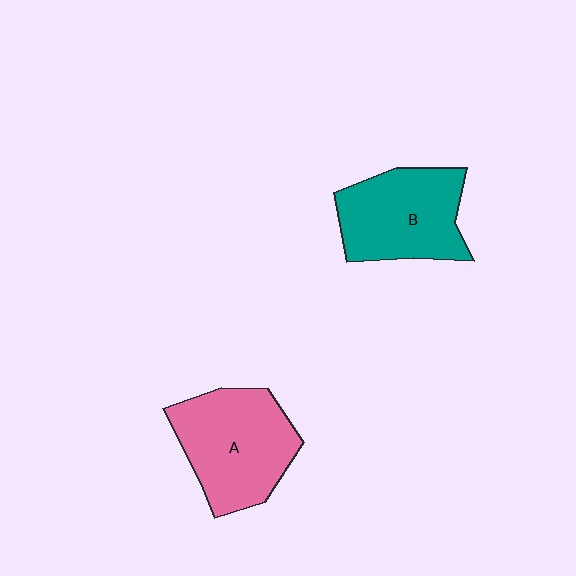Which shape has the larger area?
Shape A (pink).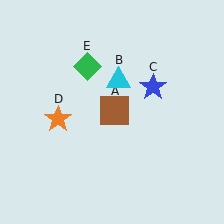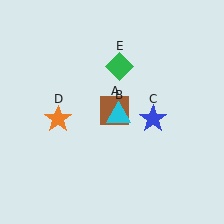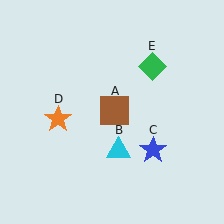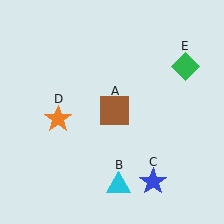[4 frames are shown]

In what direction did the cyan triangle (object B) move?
The cyan triangle (object B) moved down.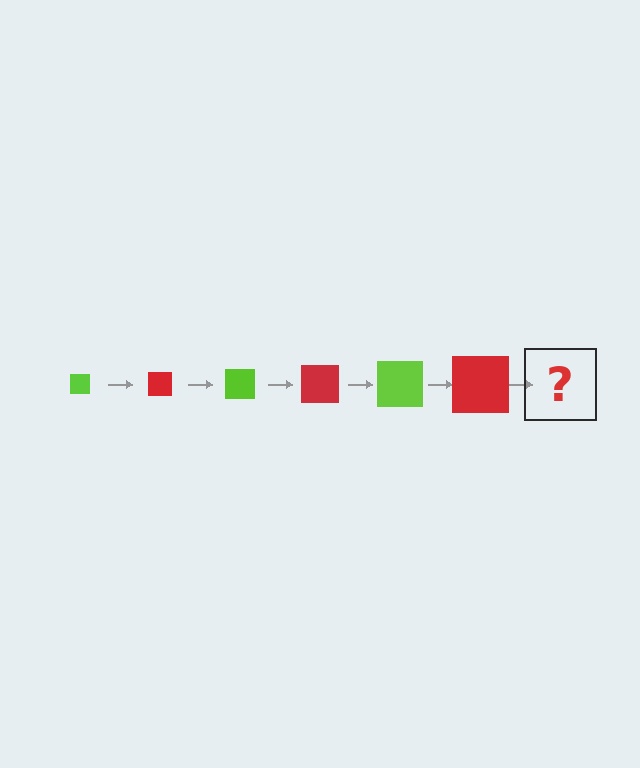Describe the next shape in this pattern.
It should be a lime square, larger than the previous one.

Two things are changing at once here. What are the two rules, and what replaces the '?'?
The two rules are that the square grows larger each step and the color cycles through lime and red. The '?' should be a lime square, larger than the previous one.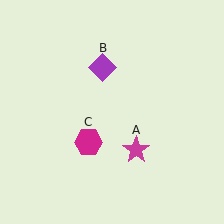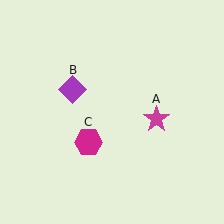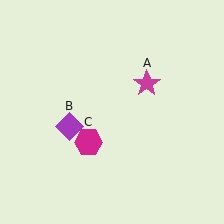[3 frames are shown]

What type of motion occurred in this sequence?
The magenta star (object A), purple diamond (object B) rotated counterclockwise around the center of the scene.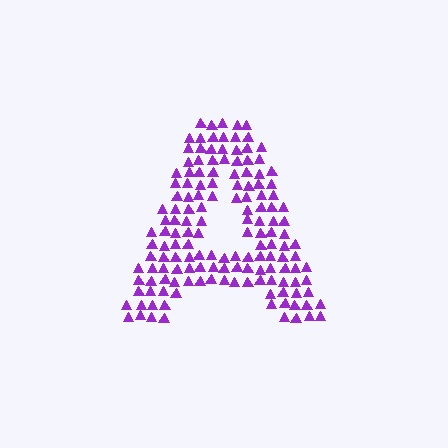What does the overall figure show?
The overall figure shows the letter A.